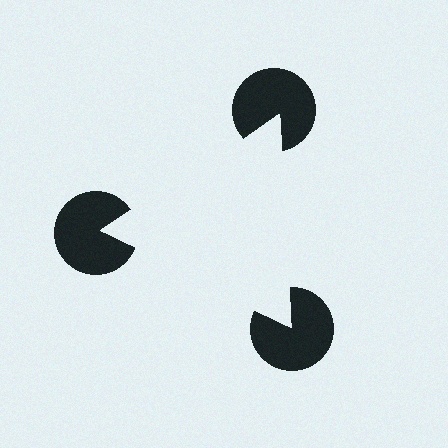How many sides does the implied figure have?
3 sides.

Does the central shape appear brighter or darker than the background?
It typically appears slightly brighter than the background, even though no actual brightness change is drawn.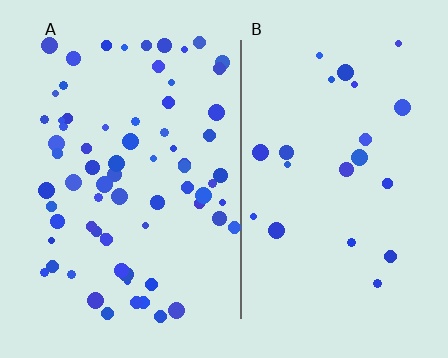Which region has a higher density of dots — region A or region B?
A (the left).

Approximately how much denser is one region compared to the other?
Approximately 3.2× — region A over region B.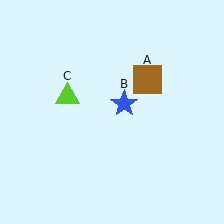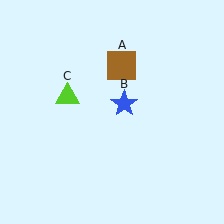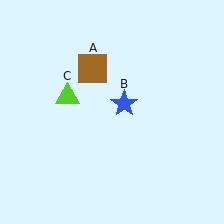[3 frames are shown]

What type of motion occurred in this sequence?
The brown square (object A) rotated counterclockwise around the center of the scene.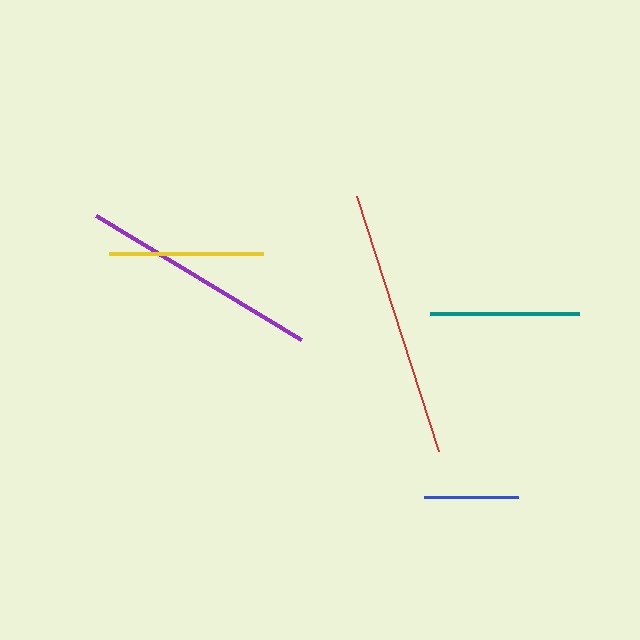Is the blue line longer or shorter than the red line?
The red line is longer than the blue line.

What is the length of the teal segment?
The teal segment is approximately 149 pixels long.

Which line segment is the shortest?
The blue line is the shortest at approximately 94 pixels.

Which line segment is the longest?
The red line is the longest at approximately 268 pixels.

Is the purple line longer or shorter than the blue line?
The purple line is longer than the blue line.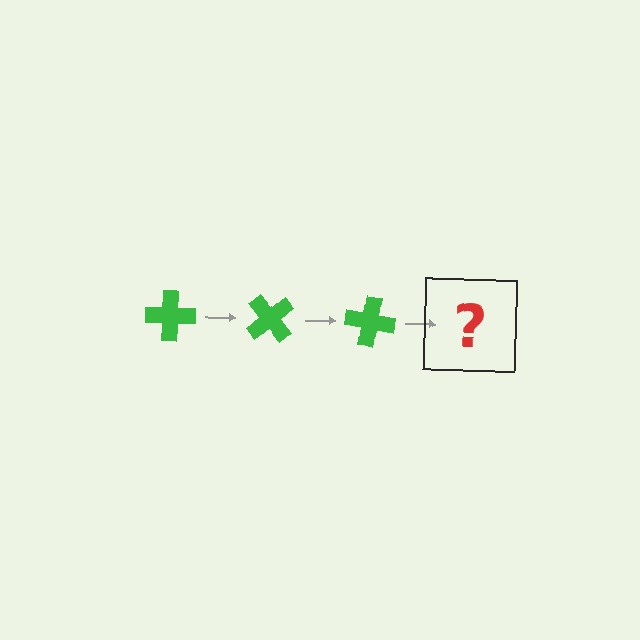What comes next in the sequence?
The next element should be a green cross rotated 150 degrees.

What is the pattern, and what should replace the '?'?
The pattern is that the cross rotates 50 degrees each step. The '?' should be a green cross rotated 150 degrees.